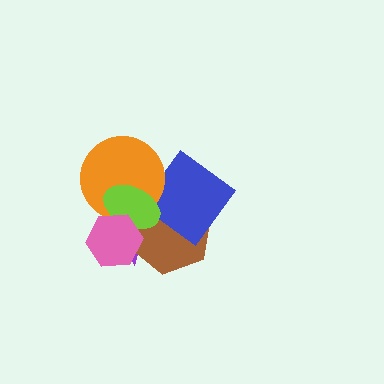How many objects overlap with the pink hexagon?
5 objects overlap with the pink hexagon.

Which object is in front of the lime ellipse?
The pink hexagon is in front of the lime ellipse.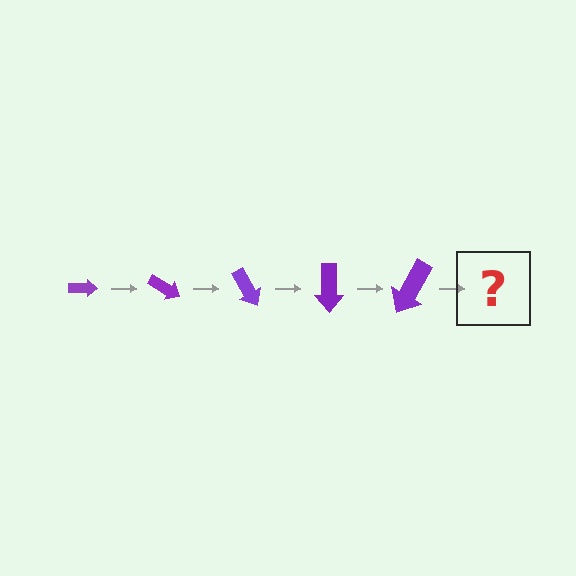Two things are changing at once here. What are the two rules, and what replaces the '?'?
The two rules are that the arrow grows larger each step and it rotates 30 degrees each step. The '?' should be an arrow, larger than the previous one and rotated 150 degrees from the start.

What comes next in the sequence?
The next element should be an arrow, larger than the previous one and rotated 150 degrees from the start.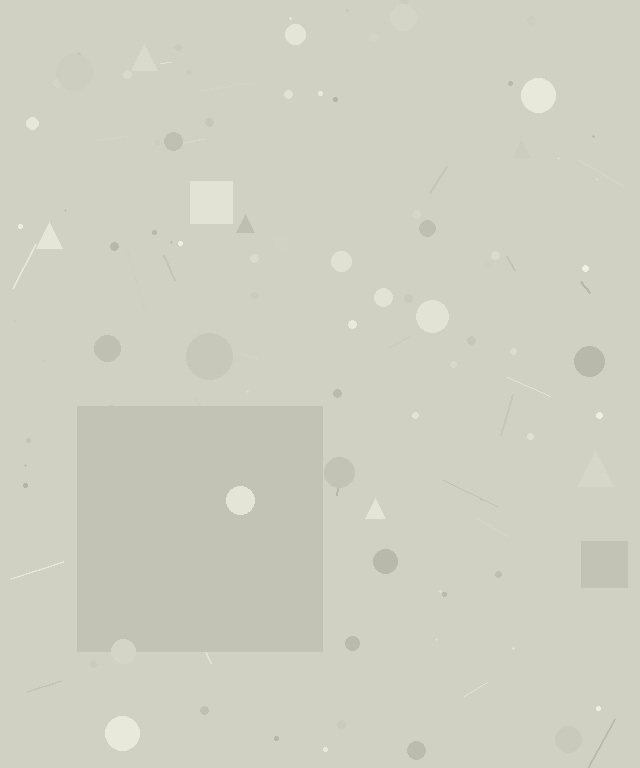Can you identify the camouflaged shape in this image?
The camouflaged shape is a square.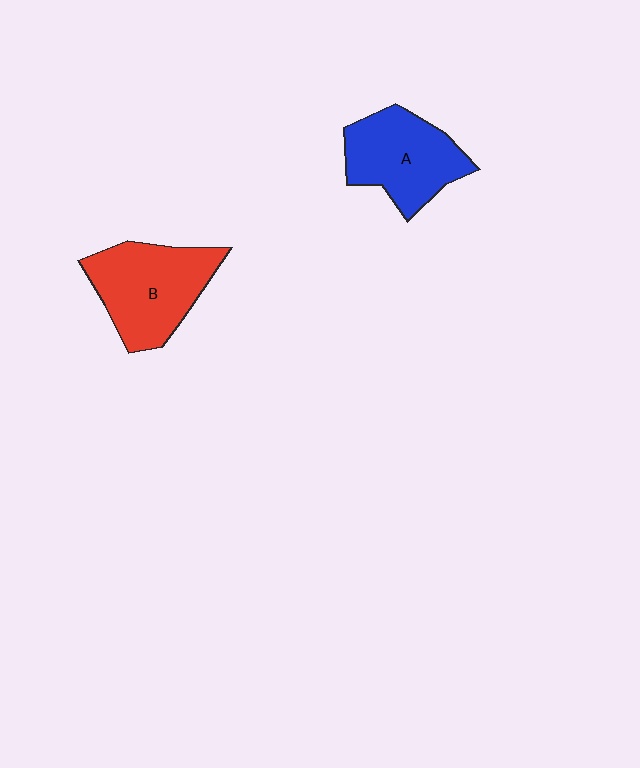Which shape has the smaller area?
Shape A (blue).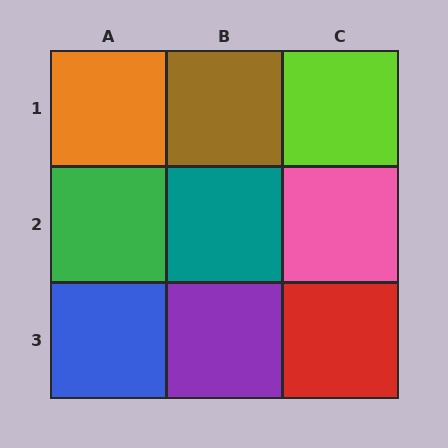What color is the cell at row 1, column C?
Lime.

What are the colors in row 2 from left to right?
Green, teal, pink.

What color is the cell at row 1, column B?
Brown.